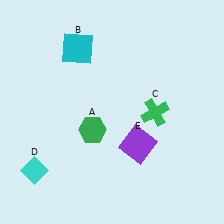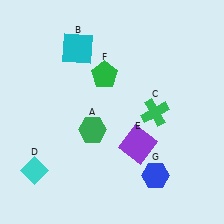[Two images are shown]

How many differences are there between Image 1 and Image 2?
There are 2 differences between the two images.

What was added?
A green pentagon (F), a blue hexagon (G) were added in Image 2.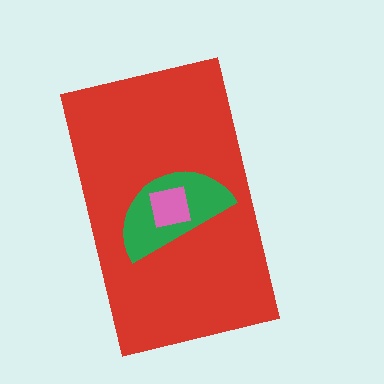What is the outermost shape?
The red rectangle.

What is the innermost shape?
The pink square.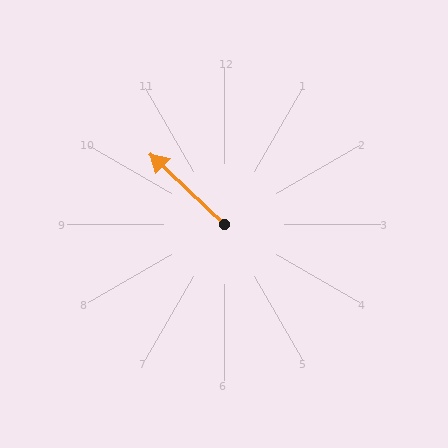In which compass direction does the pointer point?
Northwest.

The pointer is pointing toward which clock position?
Roughly 10 o'clock.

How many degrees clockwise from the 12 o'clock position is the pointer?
Approximately 314 degrees.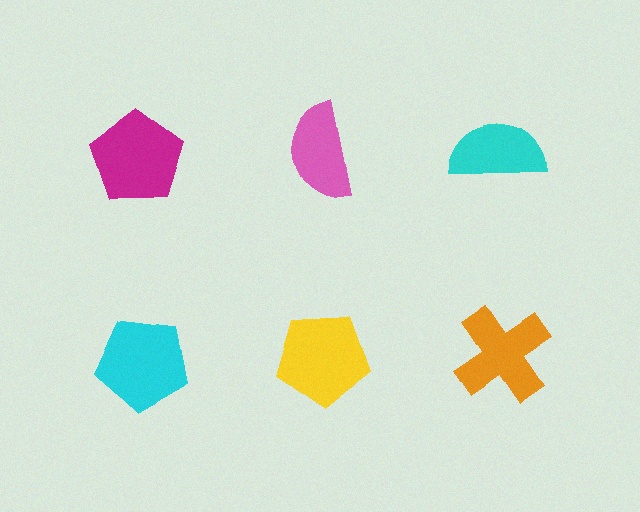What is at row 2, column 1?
A cyan pentagon.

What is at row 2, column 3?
An orange cross.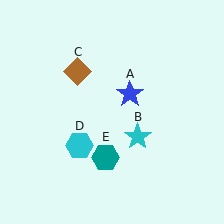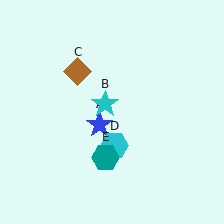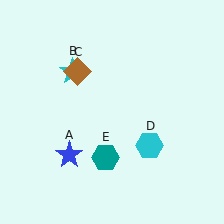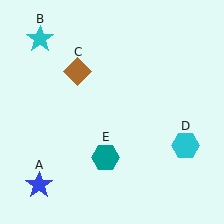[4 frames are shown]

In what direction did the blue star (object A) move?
The blue star (object A) moved down and to the left.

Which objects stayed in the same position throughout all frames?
Brown diamond (object C) and teal hexagon (object E) remained stationary.